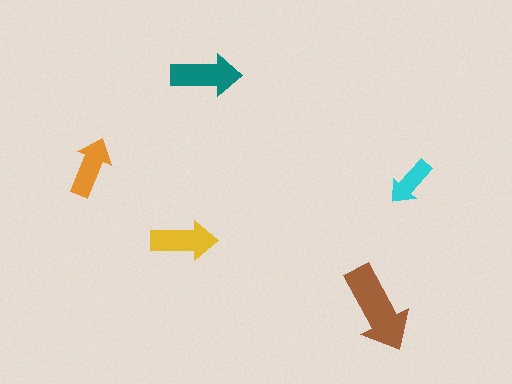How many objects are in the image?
There are 5 objects in the image.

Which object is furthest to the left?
The orange arrow is leftmost.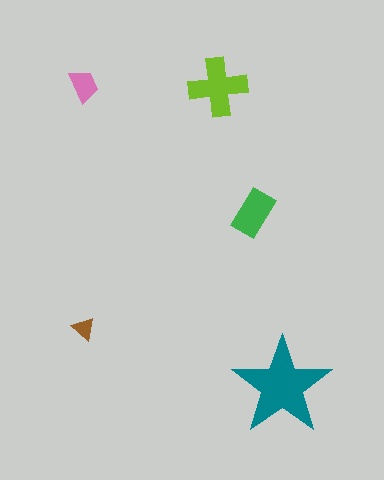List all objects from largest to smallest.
The teal star, the lime cross, the green rectangle, the pink trapezoid, the brown triangle.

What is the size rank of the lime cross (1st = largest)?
2nd.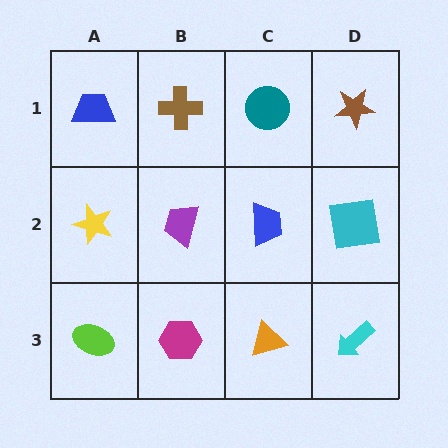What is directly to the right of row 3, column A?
A magenta hexagon.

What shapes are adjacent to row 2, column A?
A blue trapezoid (row 1, column A), a lime ellipse (row 3, column A), a purple trapezoid (row 2, column B).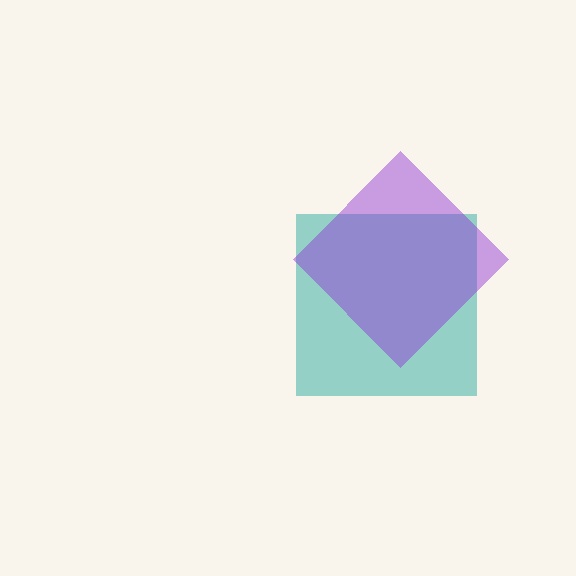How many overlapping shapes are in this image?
There are 2 overlapping shapes in the image.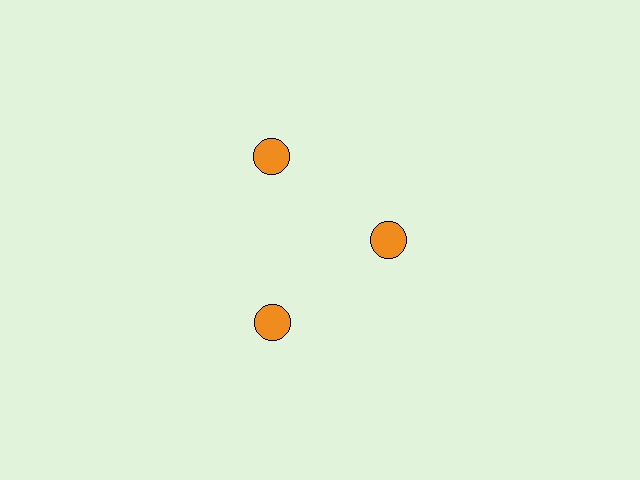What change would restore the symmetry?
The symmetry would be restored by moving it outward, back onto the ring so that all 3 circles sit at equal angles and equal distance from the center.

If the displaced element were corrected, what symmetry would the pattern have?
It would have 3-fold rotational symmetry — the pattern would map onto itself every 120 degrees.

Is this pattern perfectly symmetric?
No. The 3 orange circles are arranged in a ring, but one element near the 3 o'clock position is pulled inward toward the center, breaking the 3-fold rotational symmetry.